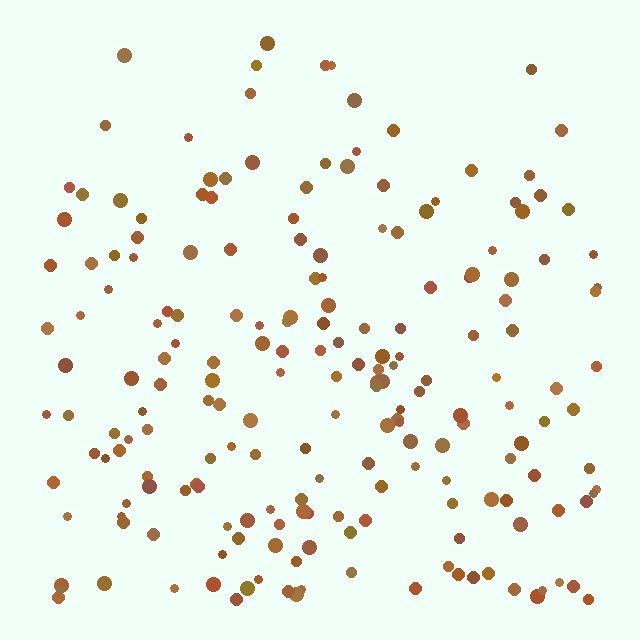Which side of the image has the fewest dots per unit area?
The top.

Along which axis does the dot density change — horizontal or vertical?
Vertical.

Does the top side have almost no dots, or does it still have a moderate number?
Still a moderate number, just noticeably fewer than the bottom.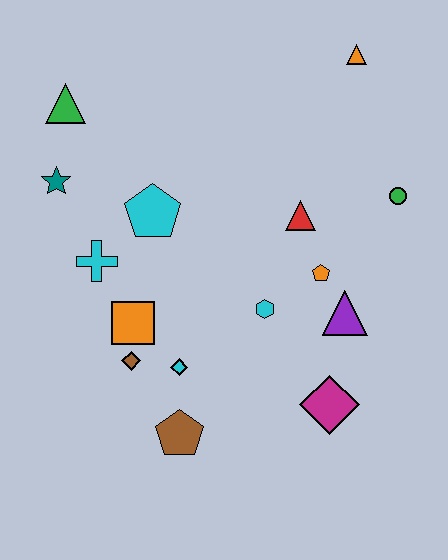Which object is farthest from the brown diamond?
The orange triangle is farthest from the brown diamond.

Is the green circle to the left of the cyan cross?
No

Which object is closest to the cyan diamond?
The brown diamond is closest to the cyan diamond.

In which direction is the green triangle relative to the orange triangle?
The green triangle is to the left of the orange triangle.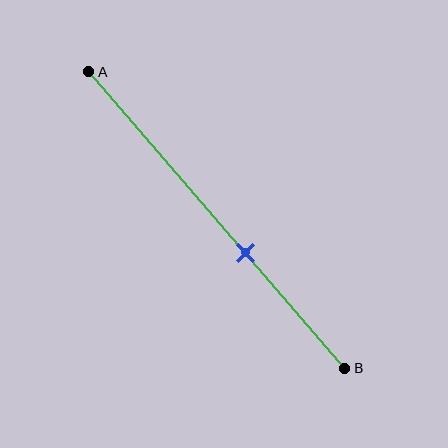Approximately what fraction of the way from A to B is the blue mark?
The blue mark is approximately 60% of the way from A to B.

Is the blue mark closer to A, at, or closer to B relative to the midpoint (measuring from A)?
The blue mark is closer to point B than the midpoint of segment AB.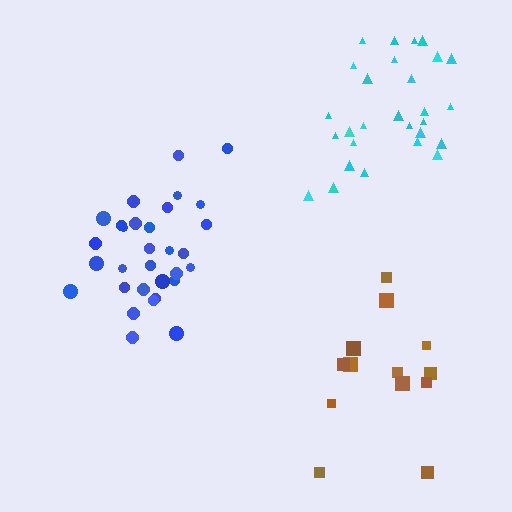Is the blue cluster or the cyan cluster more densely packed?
Cyan.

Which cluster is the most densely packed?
Cyan.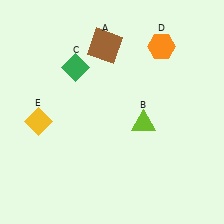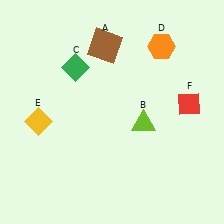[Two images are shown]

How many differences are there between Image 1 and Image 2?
There is 1 difference between the two images.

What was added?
A red diamond (F) was added in Image 2.